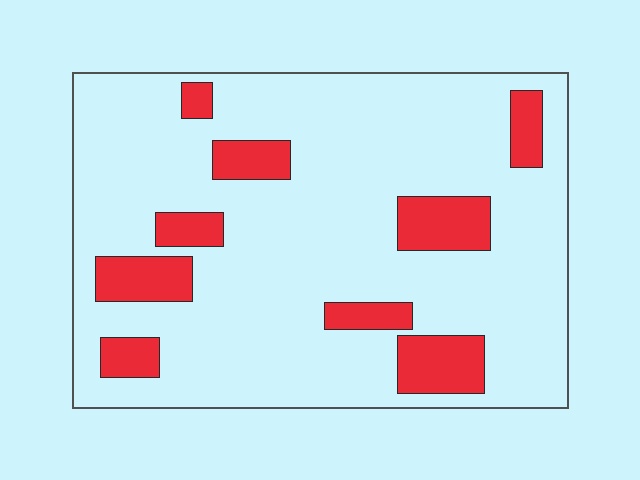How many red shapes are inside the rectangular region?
9.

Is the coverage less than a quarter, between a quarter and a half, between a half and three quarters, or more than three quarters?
Less than a quarter.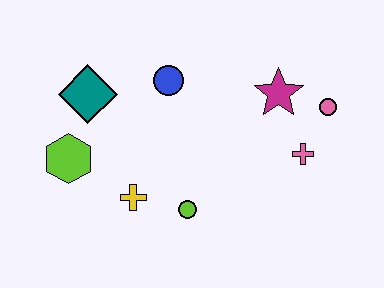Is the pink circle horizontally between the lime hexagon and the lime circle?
No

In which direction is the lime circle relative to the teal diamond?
The lime circle is below the teal diamond.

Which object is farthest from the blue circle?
The pink circle is farthest from the blue circle.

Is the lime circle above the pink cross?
No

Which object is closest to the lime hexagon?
The teal diamond is closest to the lime hexagon.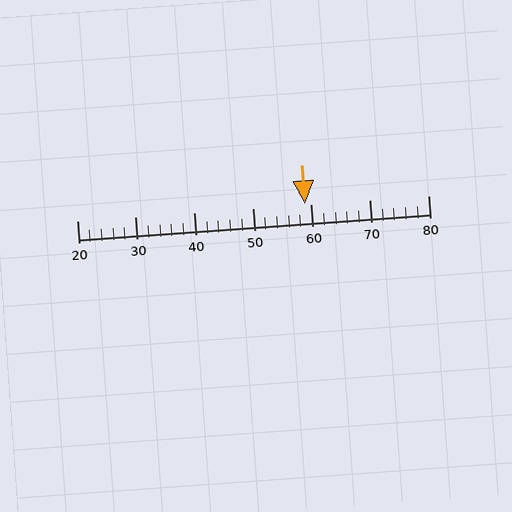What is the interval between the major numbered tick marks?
The major tick marks are spaced 10 units apart.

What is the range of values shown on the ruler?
The ruler shows values from 20 to 80.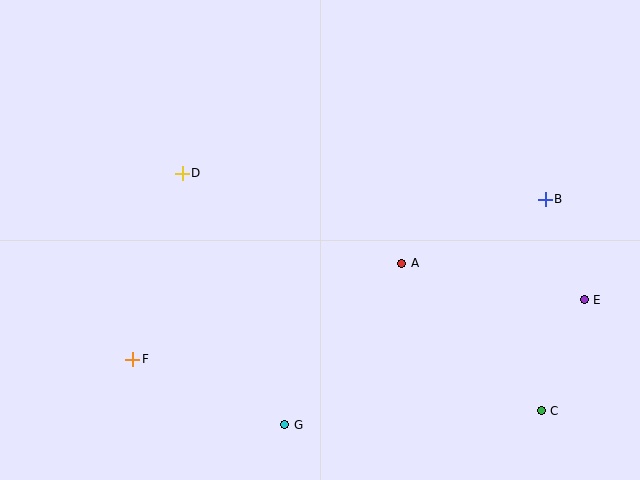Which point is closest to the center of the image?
Point A at (402, 263) is closest to the center.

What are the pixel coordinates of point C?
Point C is at (541, 411).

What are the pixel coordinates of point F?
Point F is at (132, 359).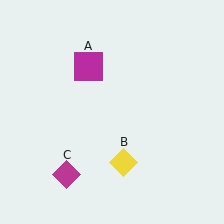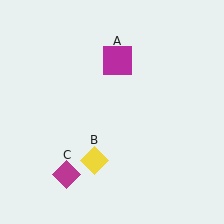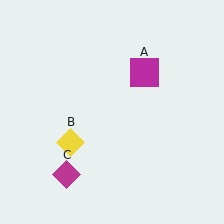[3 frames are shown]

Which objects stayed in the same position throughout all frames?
Magenta diamond (object C) remained stationary.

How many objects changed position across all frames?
2 objects changed position: magenta square (object A), yellow diamond (object B).